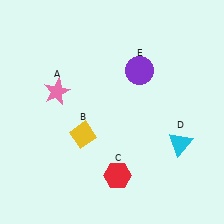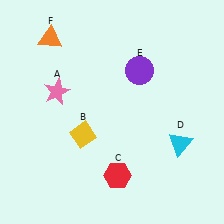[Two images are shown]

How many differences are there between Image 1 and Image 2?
There is 1 difference between the two images.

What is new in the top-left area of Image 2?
An orange triangle (F) was added in the top-left area of Image 2.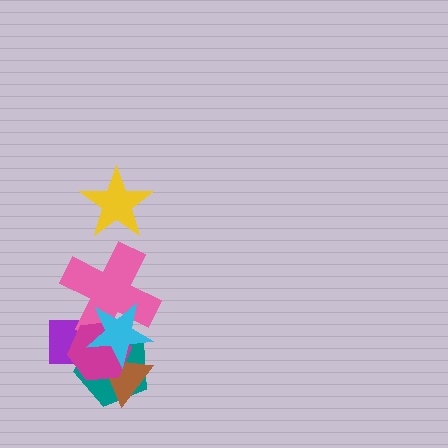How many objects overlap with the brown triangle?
4 objects overlap with the brown triangle.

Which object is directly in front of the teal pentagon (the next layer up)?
The brown triangle is directly in front of the teal pentagon.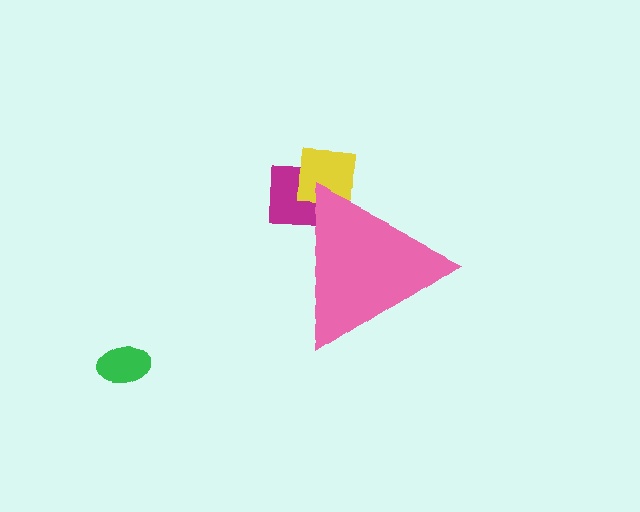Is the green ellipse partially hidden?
No, the green ellipse is fully visible.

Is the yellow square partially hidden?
Yes, the yellow square is partially hidden behind the pink triangle.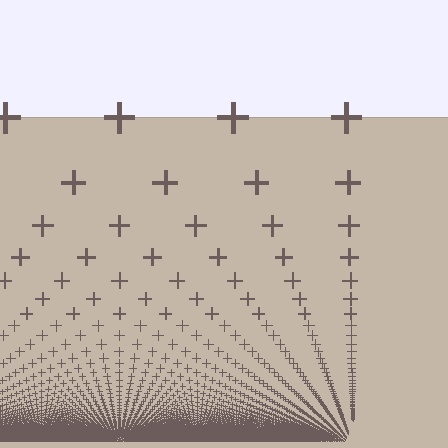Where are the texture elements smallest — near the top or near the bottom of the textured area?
Near the bottom.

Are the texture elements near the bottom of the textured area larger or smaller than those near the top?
Smaller. The gradient is inverted — elements near the bottom are smaller and denser.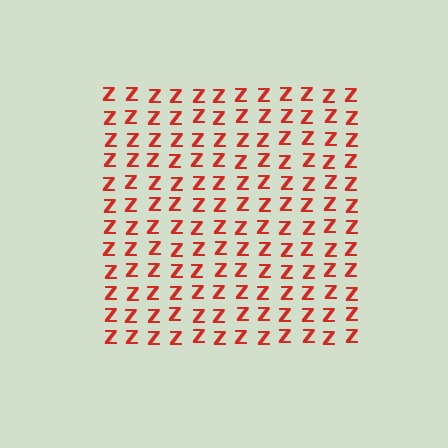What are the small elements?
The small elements are letter Z's.